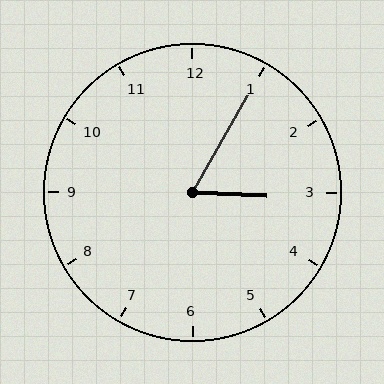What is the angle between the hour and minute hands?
Approximately 62 degrees.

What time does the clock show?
3:05.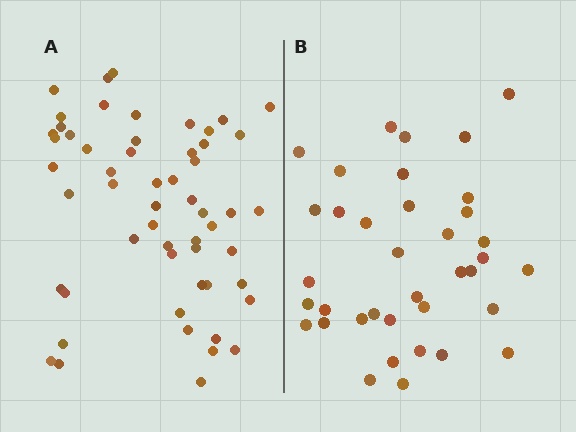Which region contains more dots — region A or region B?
Region A (the left region) has more dots.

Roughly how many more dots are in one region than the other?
Region A has approximately 20 more dots than region B.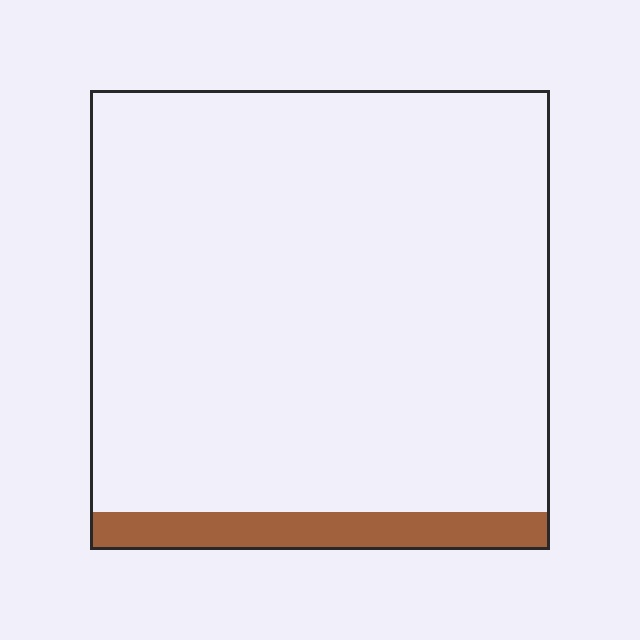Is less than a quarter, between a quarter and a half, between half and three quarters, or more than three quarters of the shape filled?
Less than a quarter.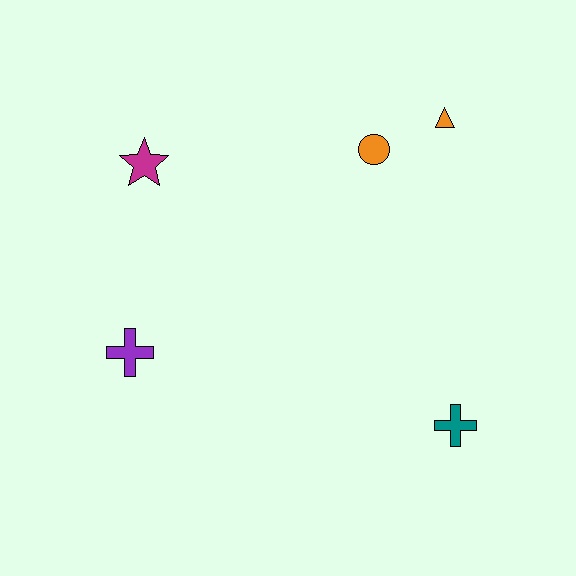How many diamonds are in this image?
There are no diamonds.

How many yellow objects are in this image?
There are no yellow objects.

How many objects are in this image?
There are 5 objects.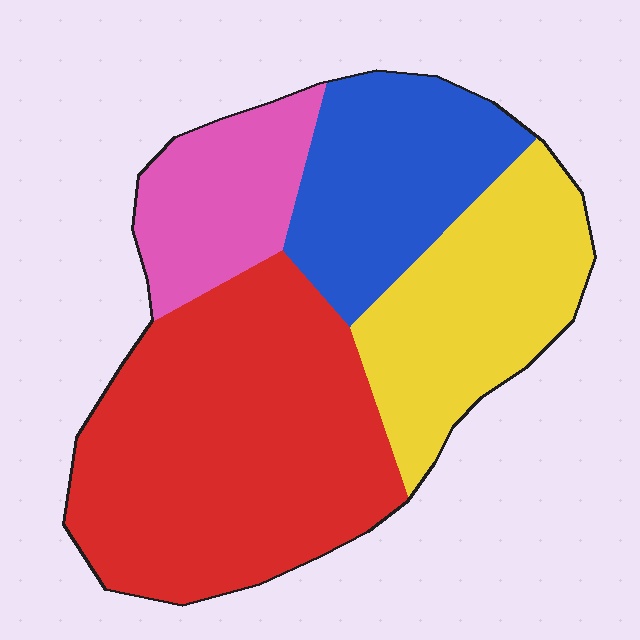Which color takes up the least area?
Pink, at roughly 15%.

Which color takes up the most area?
Red, at roughly 45%.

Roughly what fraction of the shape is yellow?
Yellow takes up about one quarter (1/4) of the shape.